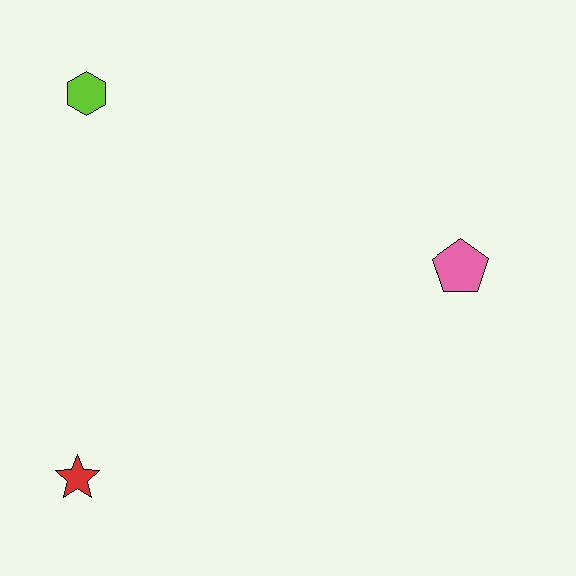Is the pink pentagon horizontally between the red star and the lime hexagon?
No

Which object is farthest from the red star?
The pink pentagon is farthest from the red star.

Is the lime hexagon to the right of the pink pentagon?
No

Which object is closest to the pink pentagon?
The lime hexagon is closest to the pink pentagon.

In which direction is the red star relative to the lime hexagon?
The red star is below the lime hexagon.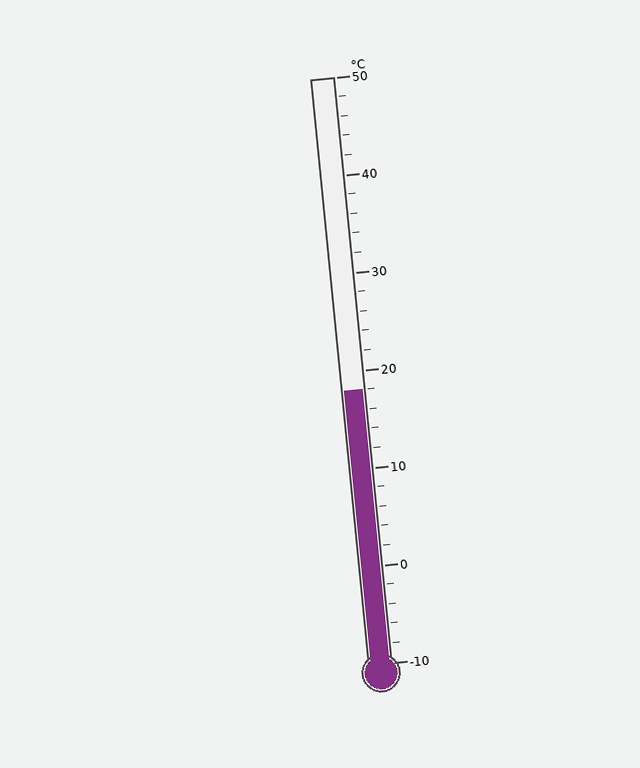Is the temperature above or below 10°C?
The temperature is above 10°C.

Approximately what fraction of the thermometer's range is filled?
The thermometer is filled to approximately 45% of its range.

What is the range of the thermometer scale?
The thermometer scale ranges from -10°C to 50°C.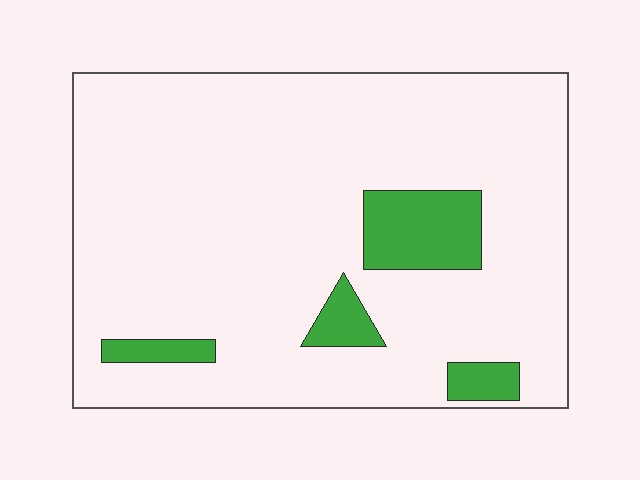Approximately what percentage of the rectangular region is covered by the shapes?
Approximately 10%.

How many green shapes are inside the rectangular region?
4.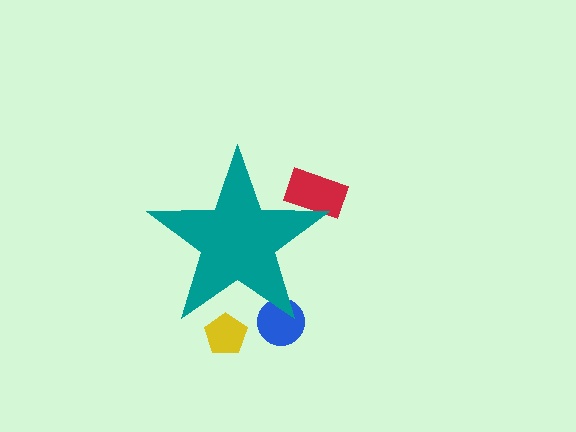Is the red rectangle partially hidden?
Yes, the red rectangle is partially hidden behind the teal star.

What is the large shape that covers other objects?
A teal star.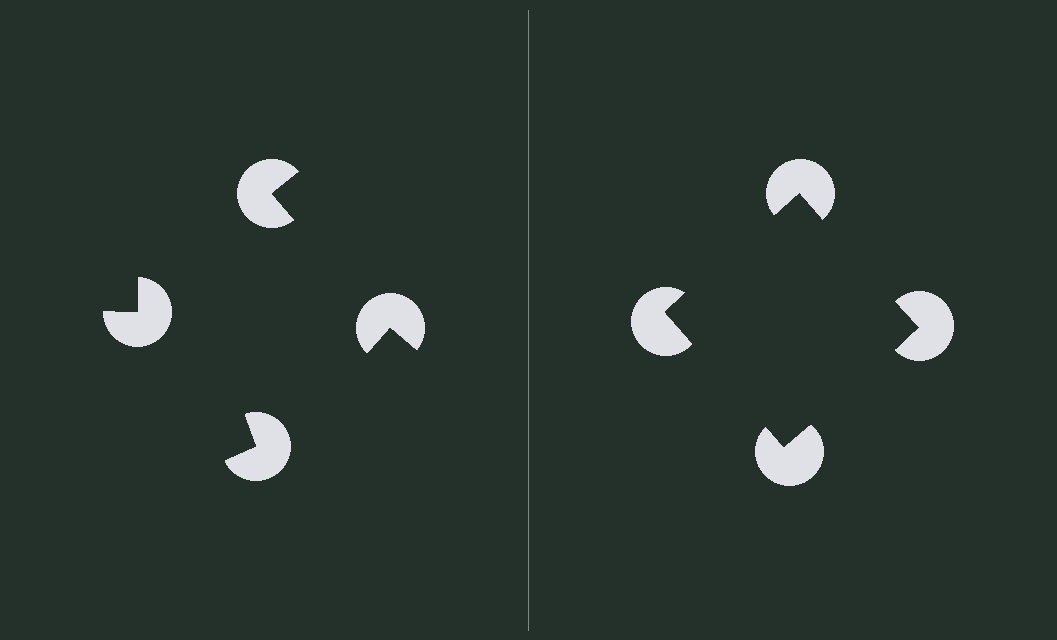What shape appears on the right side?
An illusory square.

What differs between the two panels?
The pac-man discs are positioned identically on both sides; only the wedge orientations differ. On the right they align to a square; on the left they are misaligned.